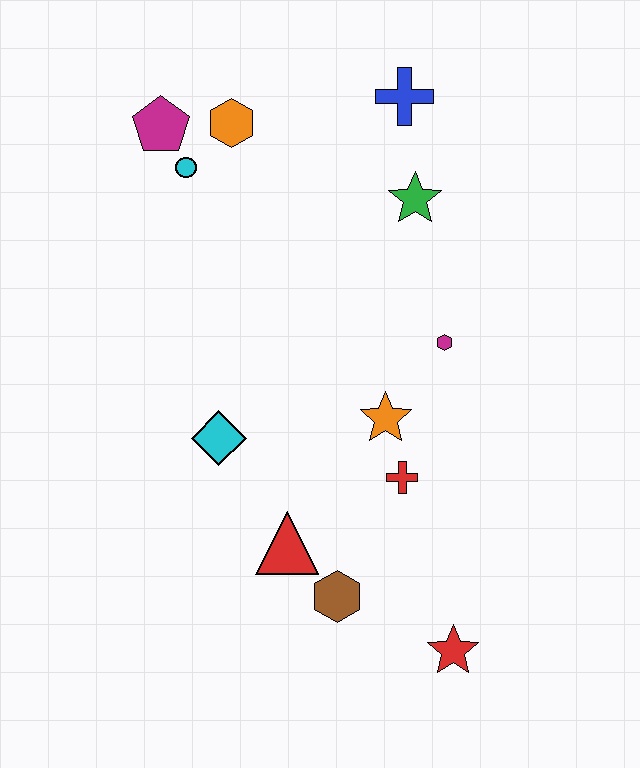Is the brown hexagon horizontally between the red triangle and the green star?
Yes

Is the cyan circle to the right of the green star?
No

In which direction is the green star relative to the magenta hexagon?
The green star is above the magenta hexagon.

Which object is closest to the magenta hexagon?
The orange star is closest to the magenta hexagon.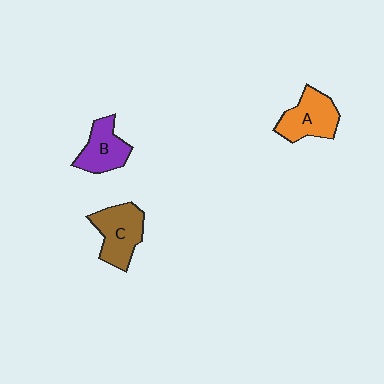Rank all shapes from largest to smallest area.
From largest to smallest: C (brown), A (orange), B (purple).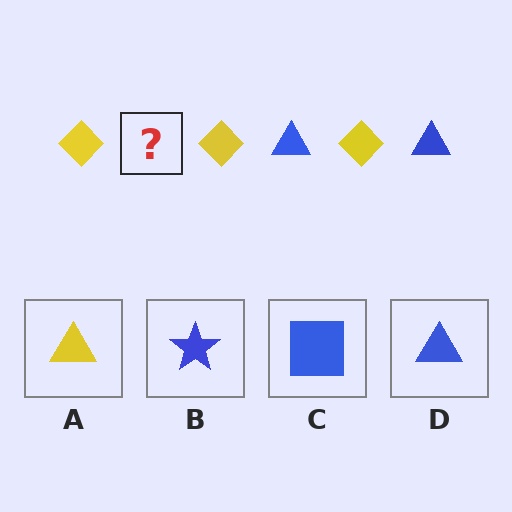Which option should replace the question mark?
Option D.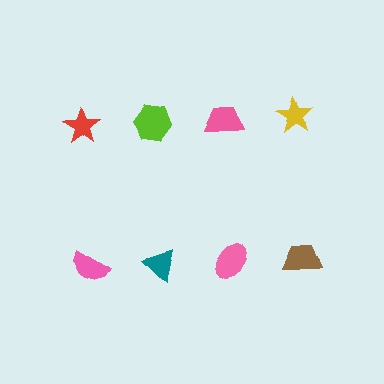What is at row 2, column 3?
A pink ellipse.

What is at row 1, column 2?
A lime hexagon.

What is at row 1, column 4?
A yellow star.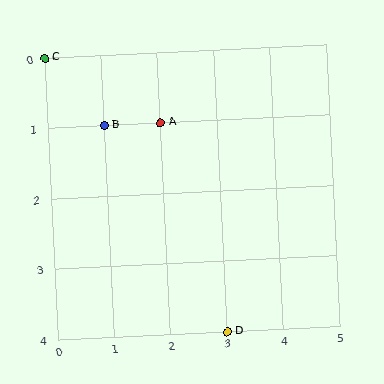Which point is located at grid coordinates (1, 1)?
Point B is at (1, 1).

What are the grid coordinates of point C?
Point C is at grid coordinates (0, 0).